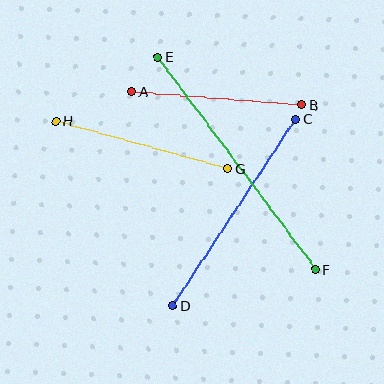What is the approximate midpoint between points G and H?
The midpoint is at approximately (142, 145) pixels.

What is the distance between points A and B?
The distance is approximately 171 pixels.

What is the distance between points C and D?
The distance is approximately 223 pixels.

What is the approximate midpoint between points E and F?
The midpoint is at approximately (237, 163) pixels.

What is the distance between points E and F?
The distance is approximately 264 pixels.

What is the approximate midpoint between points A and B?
The midpoint is at approximately (217, 98) pixels.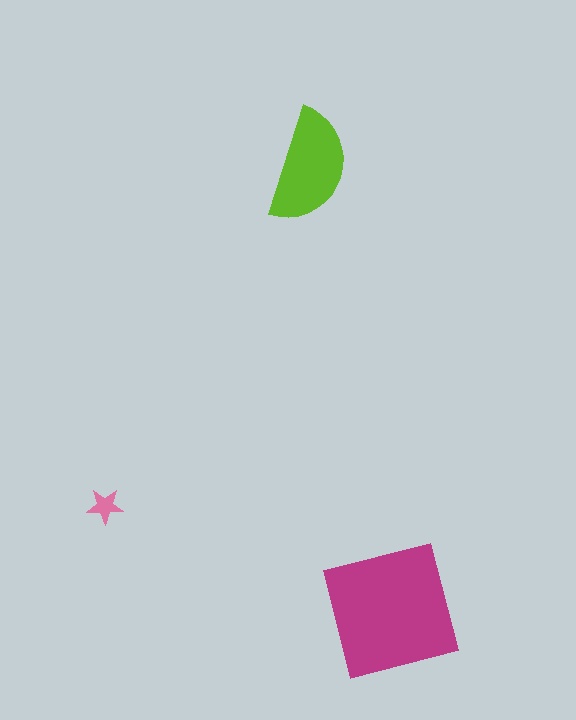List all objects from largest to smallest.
The magenta square, the lime semicircle, the pink star.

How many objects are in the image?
There are 3 objects in the image.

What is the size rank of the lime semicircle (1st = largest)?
2nd.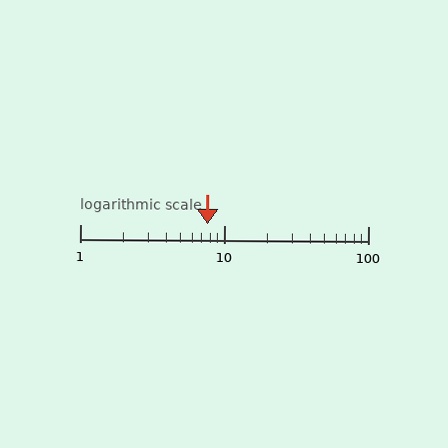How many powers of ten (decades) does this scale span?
The scale spans 2 decades, from 1 to 100.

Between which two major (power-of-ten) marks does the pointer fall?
The pointer is between 1 and 10.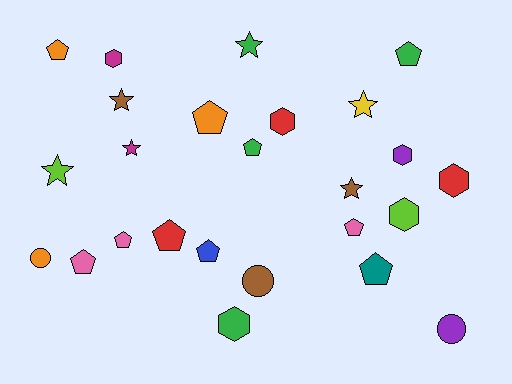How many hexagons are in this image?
There are 6 hexagons.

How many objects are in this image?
There are 25 objects.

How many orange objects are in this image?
There are 3 orange objects.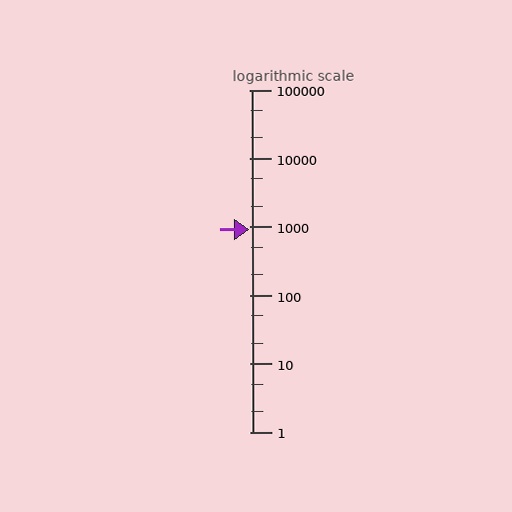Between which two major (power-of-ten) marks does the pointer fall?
The pointer is between 100 and 1000.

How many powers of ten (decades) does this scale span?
The scale spans 5 decades, from 1 to 100000.